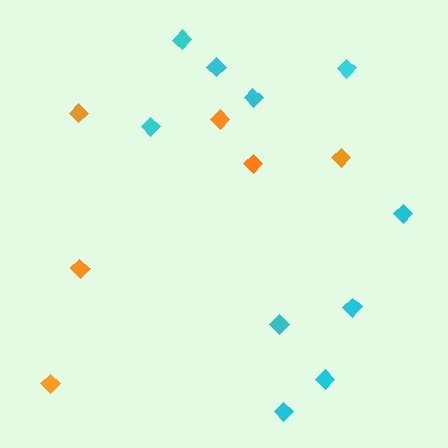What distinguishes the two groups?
There are 2 groups: one group of cyan diamonds (10) and one group of orange diamonds (6).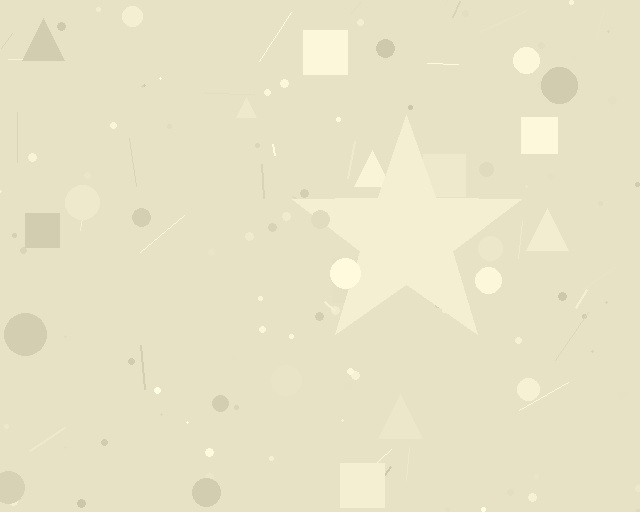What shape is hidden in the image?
A star is hidden in the image.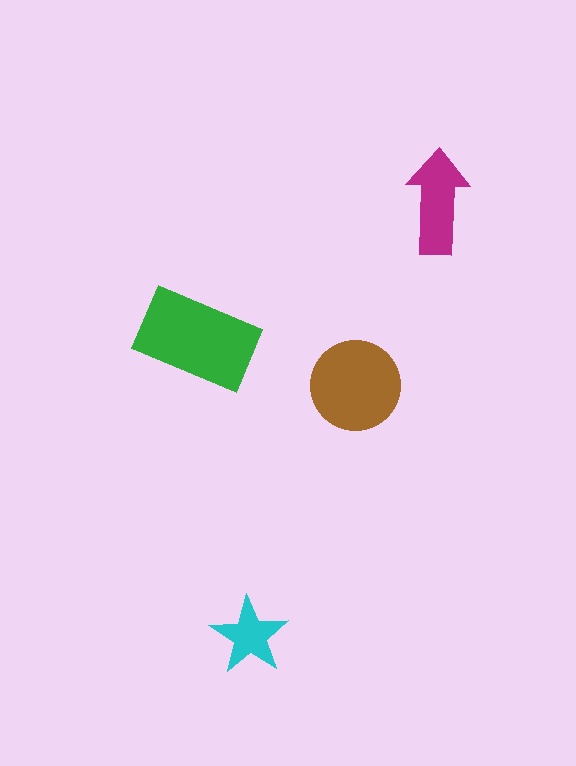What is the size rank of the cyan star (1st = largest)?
4th.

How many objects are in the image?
There are 4 objects in the image.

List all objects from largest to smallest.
The green rectangle, the brown circle, the magenta arrow, the cyan star.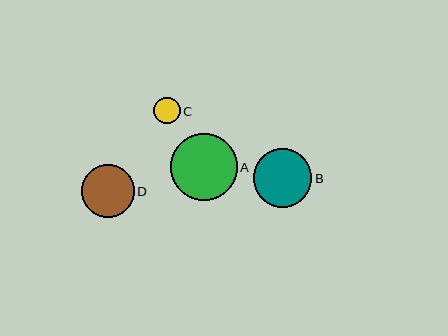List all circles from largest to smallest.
From largest to smallest: A, B, D, C.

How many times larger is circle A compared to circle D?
Circle A is approximately 1.3 times the size of circle D.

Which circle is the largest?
Circle A is the largest with a size of approximately 67 pixels.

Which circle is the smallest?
Circle C is the smallest with a size of approximately 26 pixels.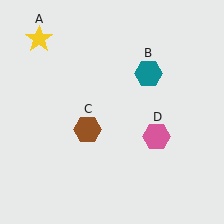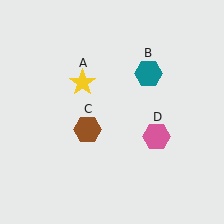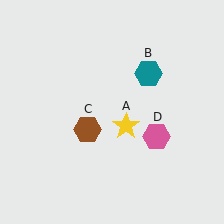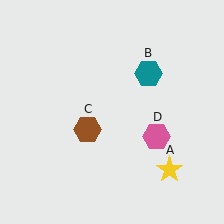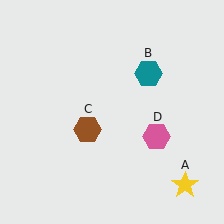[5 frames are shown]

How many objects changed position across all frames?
1 object changed position: yellow star (object A).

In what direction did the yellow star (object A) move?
The yellow star (object A) moved down and to the right.